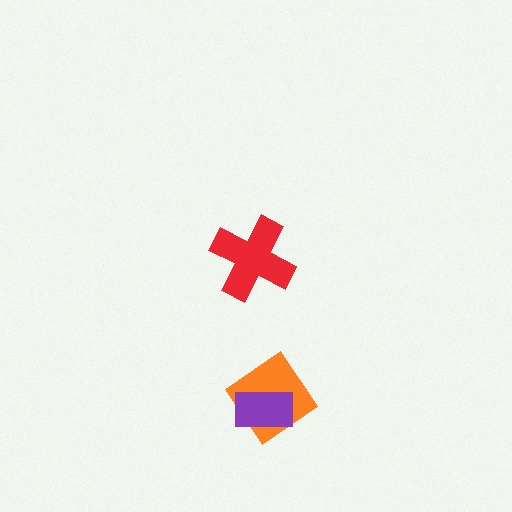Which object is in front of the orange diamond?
The purple rectangle is in front of the orange diamond.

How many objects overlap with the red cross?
0 objects overlap with the red cross.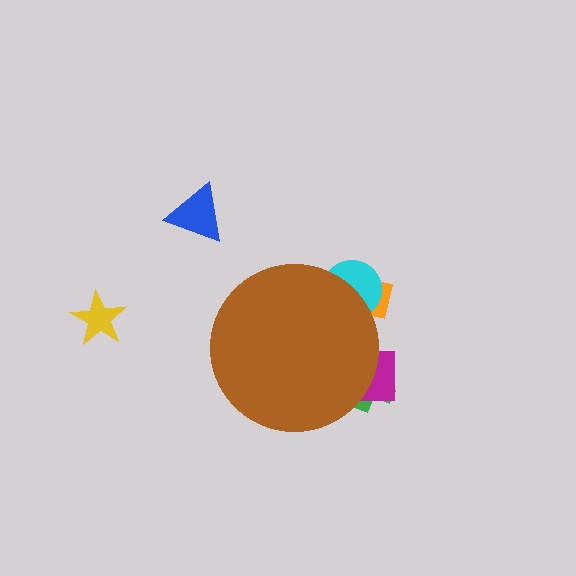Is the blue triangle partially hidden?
No, the blue triangle is fully visible.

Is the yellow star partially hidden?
No, the yellow star is fully visible.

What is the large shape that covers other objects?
A brown circle.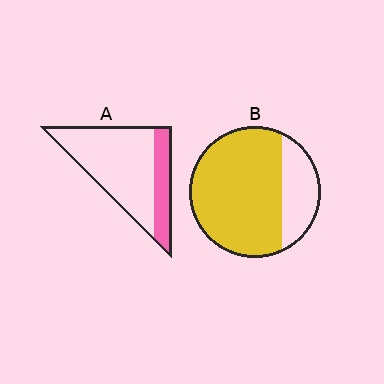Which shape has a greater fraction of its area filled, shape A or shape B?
Shape B.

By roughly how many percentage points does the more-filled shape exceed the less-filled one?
By roughly 50 percentage points (B over A).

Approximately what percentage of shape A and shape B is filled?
A is approximately 25% and B is approximately 75%.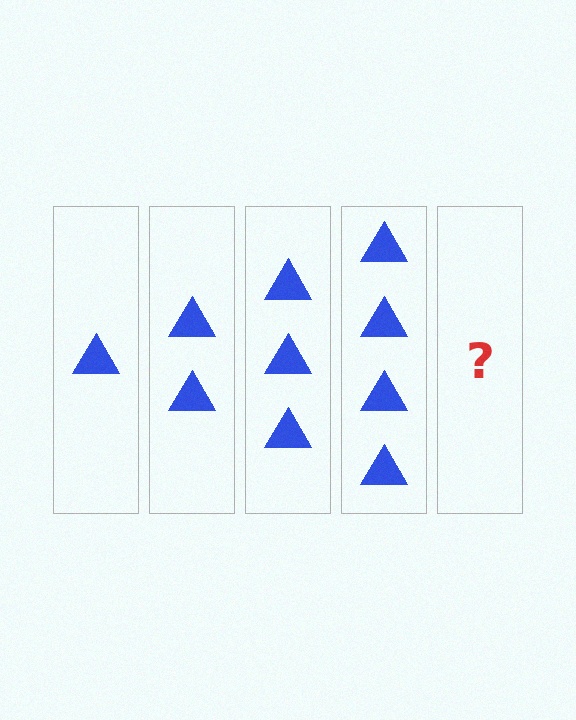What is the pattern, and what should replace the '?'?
The pattern is that each step adds one more triangle. The '?' should be 5 triangles.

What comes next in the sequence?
The next element should be 5 triangles.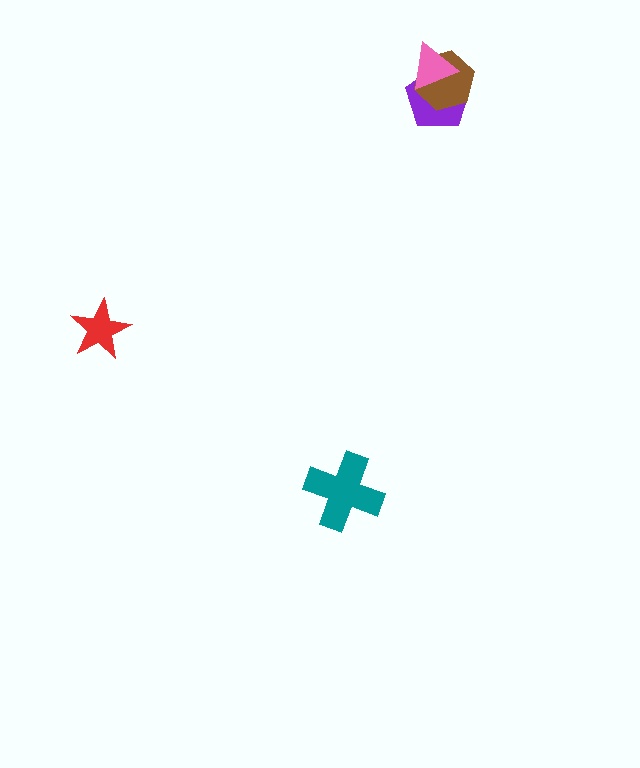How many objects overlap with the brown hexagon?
2 objects overlap with the brown hexagon.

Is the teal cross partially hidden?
No, no other shape covers it.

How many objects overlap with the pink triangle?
2 objects overlap with the pink triangle.